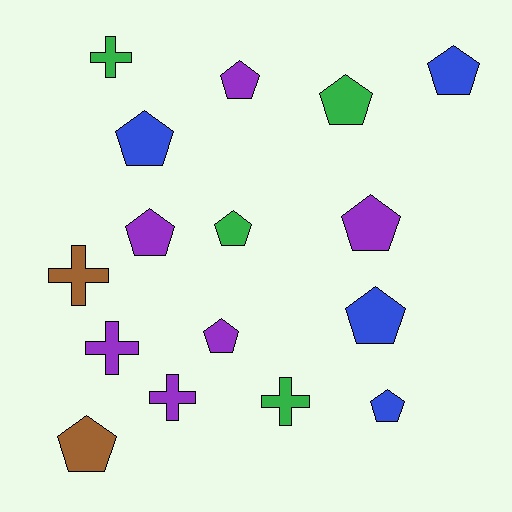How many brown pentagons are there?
There is 1 brown pentagon.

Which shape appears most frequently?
Pentagon, with 11 objects.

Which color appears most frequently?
Purple, with 6 objects.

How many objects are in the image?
There are 16 objects.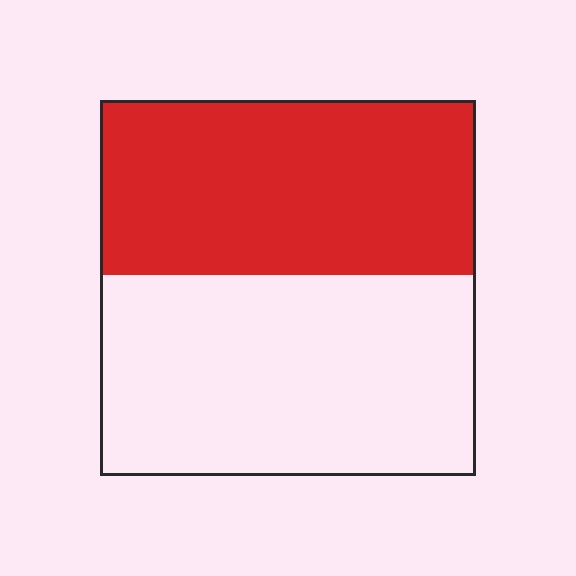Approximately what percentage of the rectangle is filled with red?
Approximately 45%.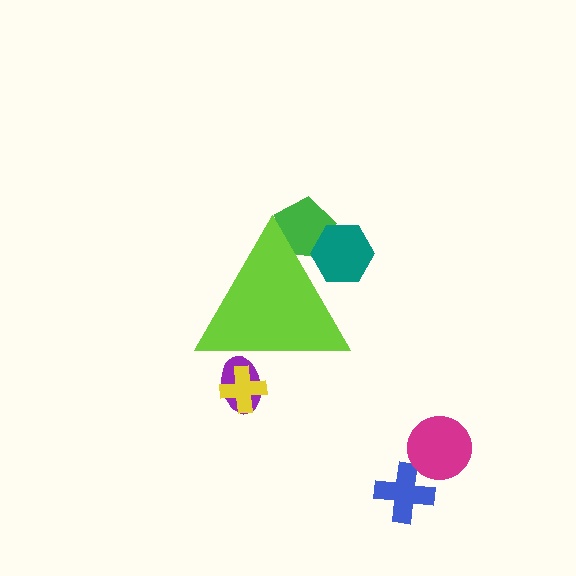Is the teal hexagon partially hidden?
Yes, the teal hexagon is partially hidden behind the lime triangle.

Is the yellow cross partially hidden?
Yes, the yellow cross is partially hidden behind the lime triangle.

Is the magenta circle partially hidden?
No, the magenta circle is fully visible.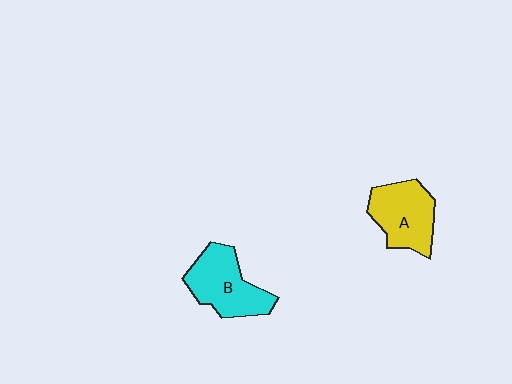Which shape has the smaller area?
Shape A (yellow).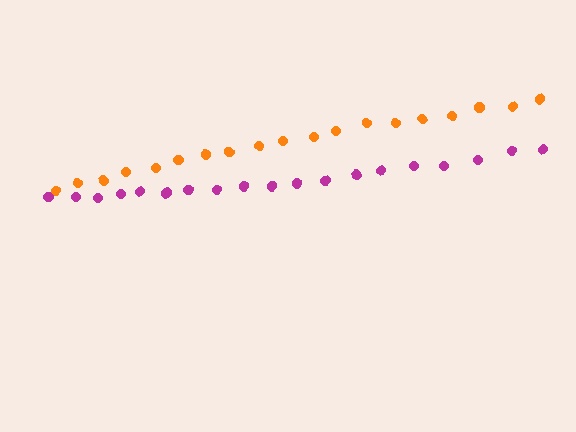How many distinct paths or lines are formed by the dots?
There are 2 distinct paths.